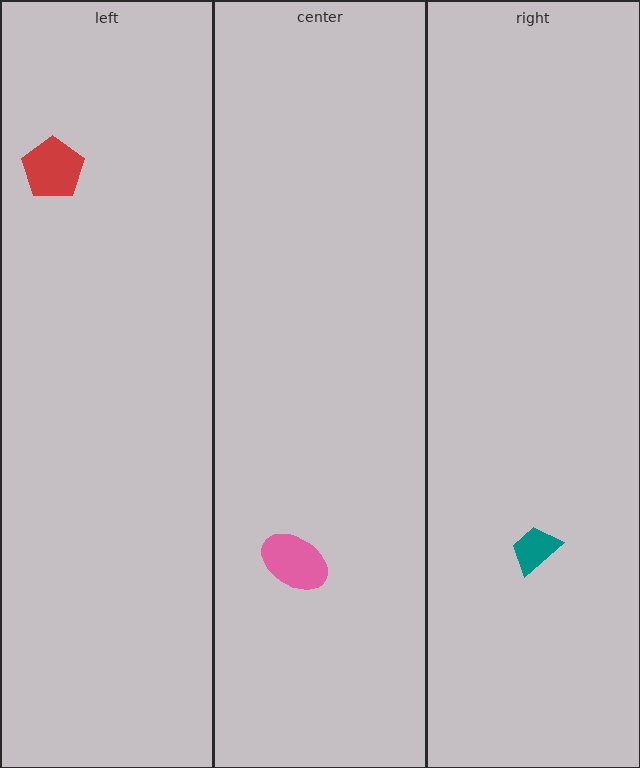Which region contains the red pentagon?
The left region.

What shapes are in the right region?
The teal trapezoid.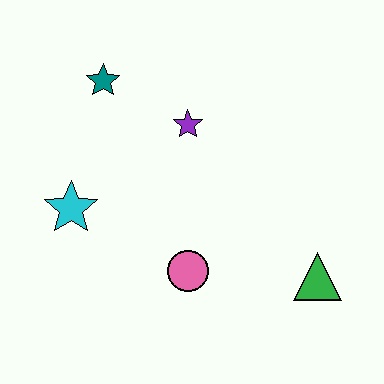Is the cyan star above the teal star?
No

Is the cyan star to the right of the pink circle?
No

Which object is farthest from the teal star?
The green triangle is farthest from the teal star.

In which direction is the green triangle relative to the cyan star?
The green triangle is to the right of the cyan star.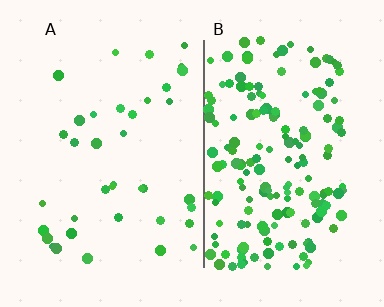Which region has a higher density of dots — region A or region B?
B (the right).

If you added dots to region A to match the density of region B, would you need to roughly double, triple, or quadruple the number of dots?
Approximately quadruple.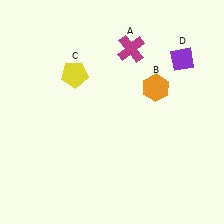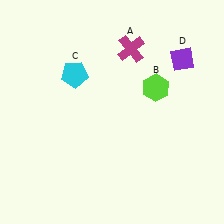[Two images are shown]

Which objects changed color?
B changed from orange to lime. C changed from yellow to cyan.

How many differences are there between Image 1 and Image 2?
There are 2 differences between the two images.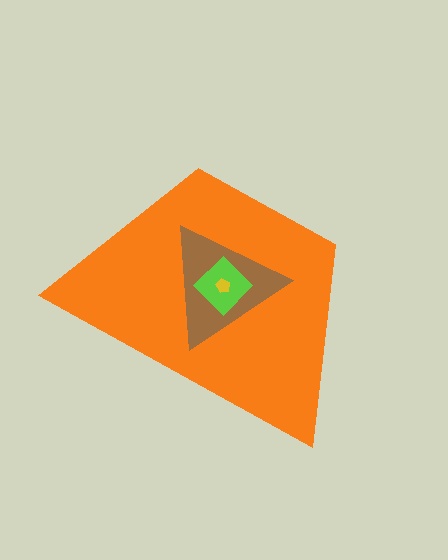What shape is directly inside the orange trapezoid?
The brown triangle.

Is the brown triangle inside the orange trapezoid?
Yes.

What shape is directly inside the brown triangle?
The lime diamond.